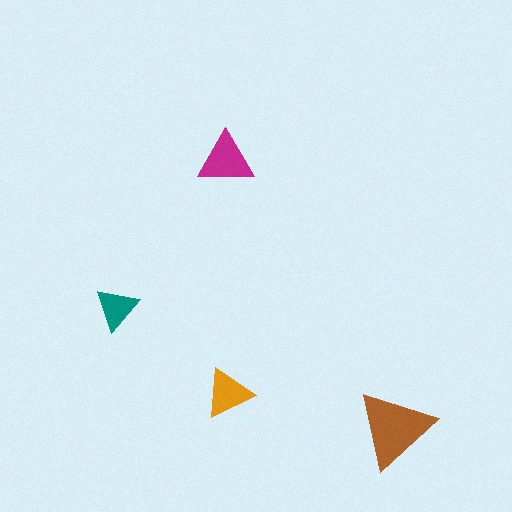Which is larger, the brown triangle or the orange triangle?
The brown one.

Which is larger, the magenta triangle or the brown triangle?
The brown one.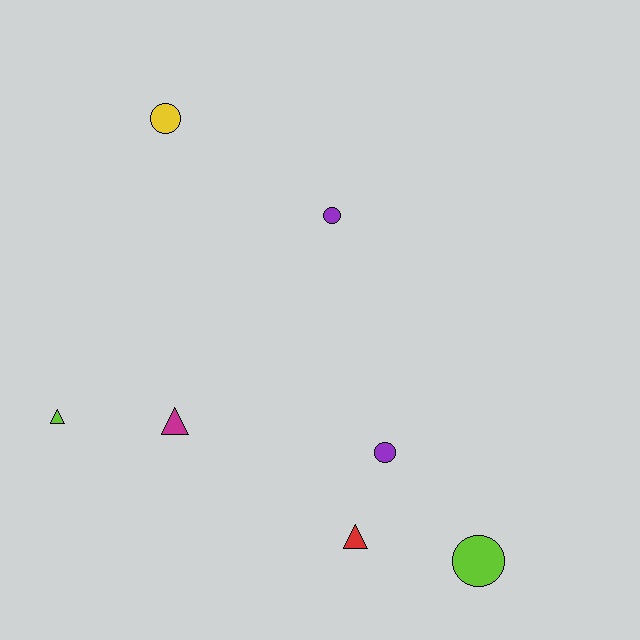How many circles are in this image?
There are 4 circles.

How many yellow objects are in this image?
There is 1 yellow object.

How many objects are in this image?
There are 7 objects.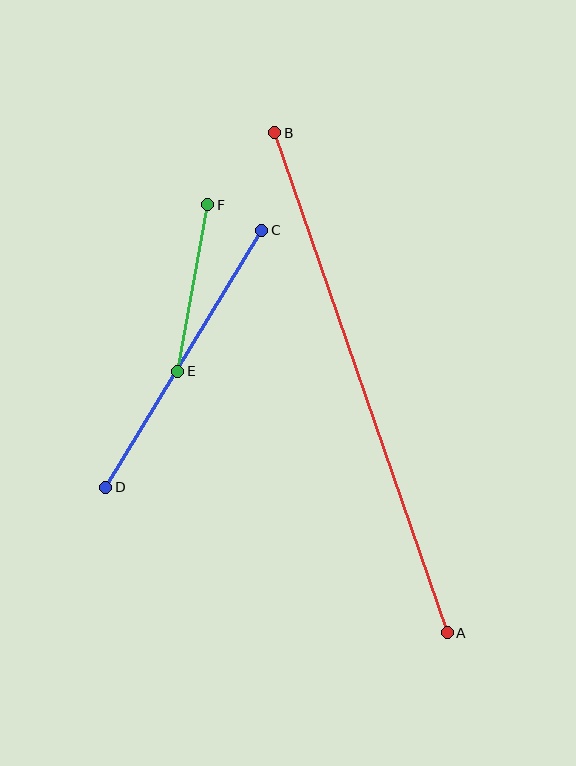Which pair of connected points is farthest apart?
Points A and B are farthest apart.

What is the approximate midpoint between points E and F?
The midpoint is at approximately (193, 288) pixels.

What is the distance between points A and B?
The distance is approximately 529 pixels.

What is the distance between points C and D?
The distance is approximately 300 pixels.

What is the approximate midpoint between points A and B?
The midpoint is at approximately (361, 383) pixels.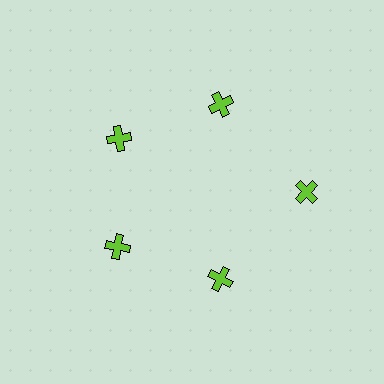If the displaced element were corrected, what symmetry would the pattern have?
It would have 5-fold rotational symmetry — the pattern would map onto itself every 72 degrees.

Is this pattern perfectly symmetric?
No. The 5 lime crosses are arranged in a ring, but one element near the 3 o'clock position is pushed outward from the center, breaking the 5-fold rotational symmetry.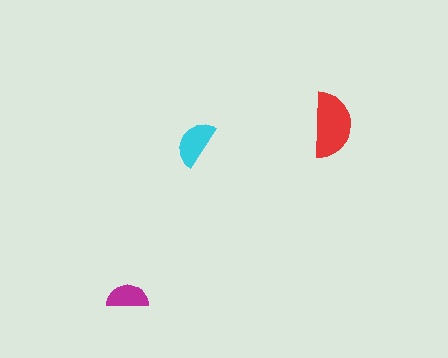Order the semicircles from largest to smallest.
the red one, the cyan one, the magenta one.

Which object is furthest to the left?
The magenta semicircle is leftmost.